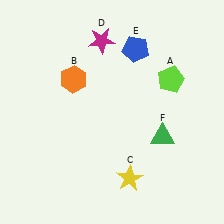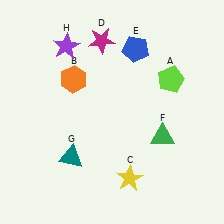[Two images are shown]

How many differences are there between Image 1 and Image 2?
There are 2 differences between the two images.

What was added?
A teal triangle (G), a purple star (H) were added in Image 2.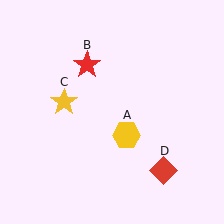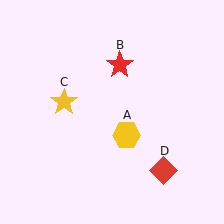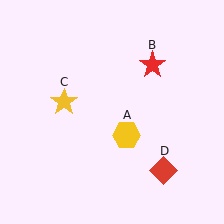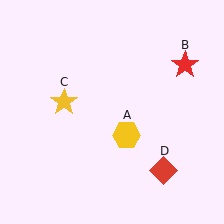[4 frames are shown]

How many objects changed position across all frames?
1 object changed position: red star (object B).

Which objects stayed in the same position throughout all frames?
Yellow hexagon (object A) and yellow star (object C) and red diamond (object D) remained stationary.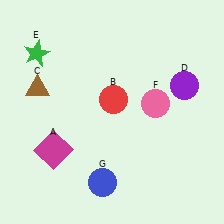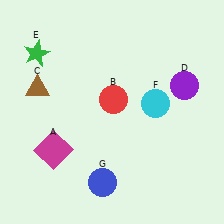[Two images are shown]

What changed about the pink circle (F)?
In Image 1, F is pink. In Image 2, it changed to cyan.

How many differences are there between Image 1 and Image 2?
There is 1 difference between the two images.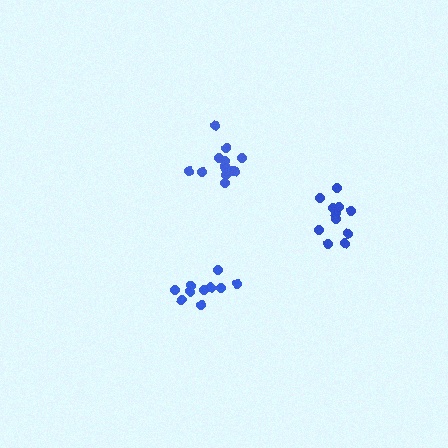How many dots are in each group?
Group 1: 11 dots, Group 2: 10 dots, Group 3: 13 dots (34 total).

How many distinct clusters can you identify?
There are 3 distinct clusters.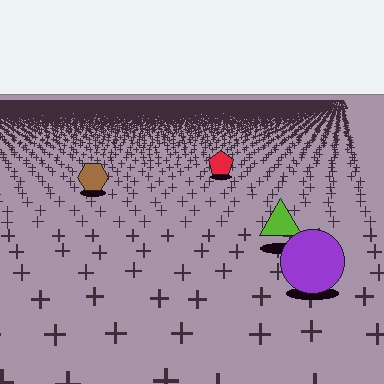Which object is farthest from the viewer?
The red pentagon is farthest from the viewer. It appears smaller and the ground texture around it is denser.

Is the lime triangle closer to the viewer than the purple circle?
No. The purple circle is closer — you can tell from the texture gradient: the ground texture is coarser near it.